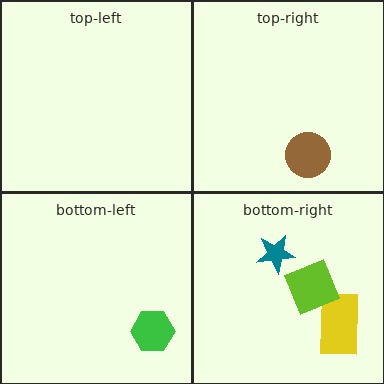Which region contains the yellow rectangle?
The bottom-right region.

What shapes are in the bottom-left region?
The green hexagon.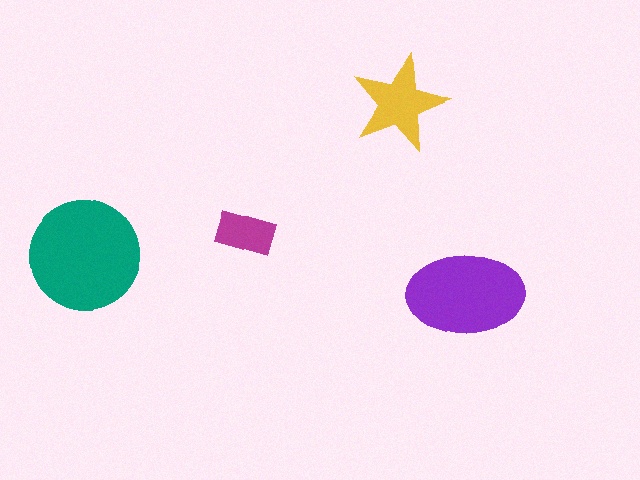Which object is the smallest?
The magenta rectangle.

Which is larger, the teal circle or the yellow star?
The teal circle.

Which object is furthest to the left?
The teal circle is leftmost.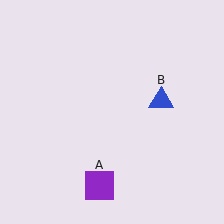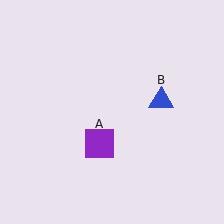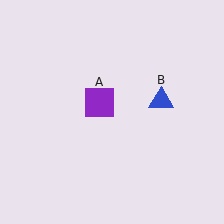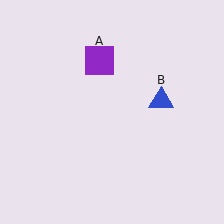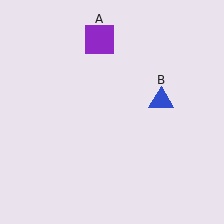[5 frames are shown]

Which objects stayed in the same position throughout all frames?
Blue triangle (object B) remained stationary.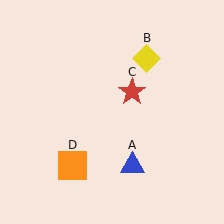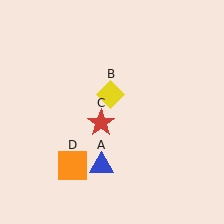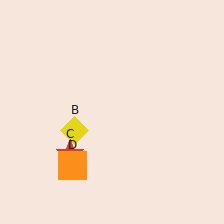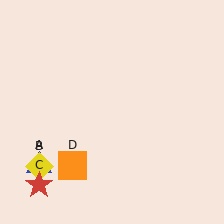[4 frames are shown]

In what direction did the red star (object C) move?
The red star (object C) moved down and to the left.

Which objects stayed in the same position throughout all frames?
Orange square (object D) remained stationary.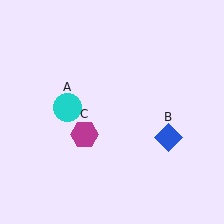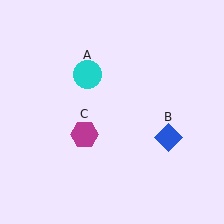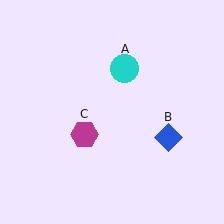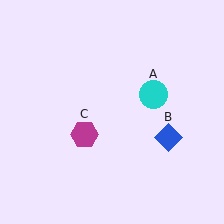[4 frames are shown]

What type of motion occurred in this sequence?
The cyan circle (object A) rotated clockwise around the center of the scene.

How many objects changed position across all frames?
1 object changed position: cyan circle (object A).